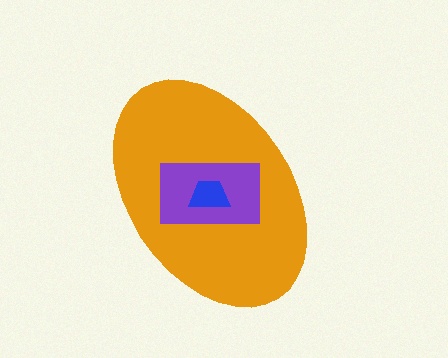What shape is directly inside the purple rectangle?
The blue trapezoid.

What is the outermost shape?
The orange ellipse.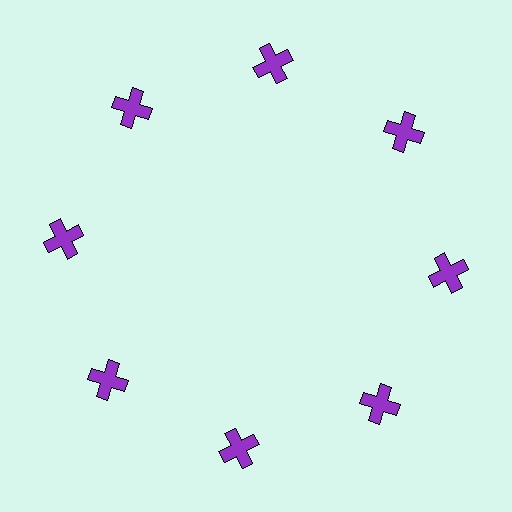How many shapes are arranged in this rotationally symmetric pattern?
There are 8 shapes, arranged in 8 groups of 1.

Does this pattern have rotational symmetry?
Yes, this pattern has 8-fold rotational symmetry. It looks the same after rotating 45 degrees around the center.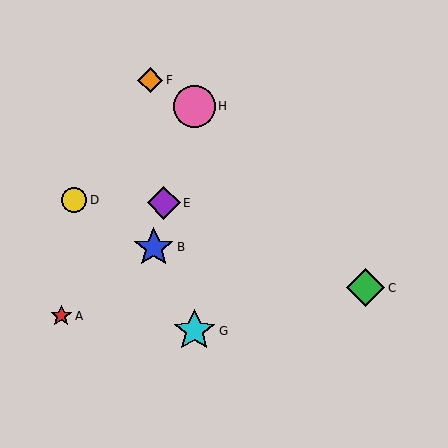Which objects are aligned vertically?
Objects G, H are aligned vertically.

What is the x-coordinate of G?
Object G is at x≈194.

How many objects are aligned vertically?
2 objects (G, H) are aligned vertically.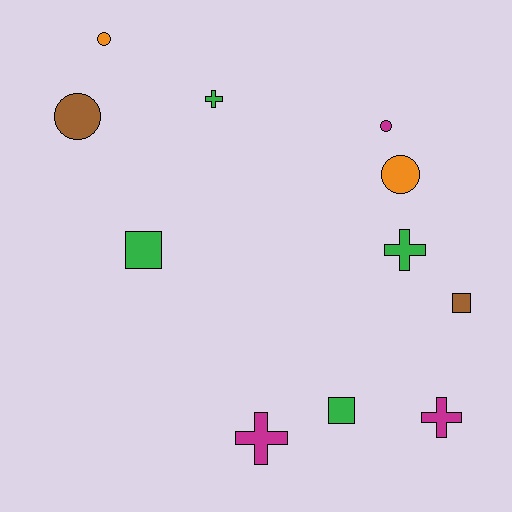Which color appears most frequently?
Green, with 4 objects.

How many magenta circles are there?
There is 1 magenta circle.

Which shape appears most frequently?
Cross, with 4 objects.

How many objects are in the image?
There are 11 objects.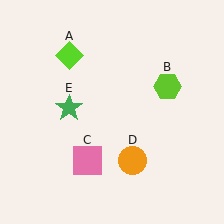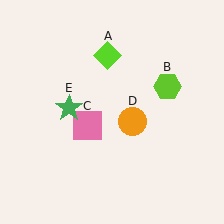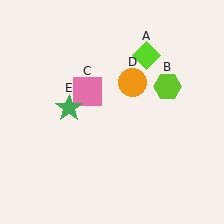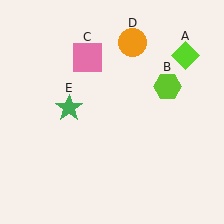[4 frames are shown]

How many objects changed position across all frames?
3 objects changed position: lime diamond (object A), pink square (object C), orange circle (object D).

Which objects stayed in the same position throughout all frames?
Lime hexagon (object B) and green star (object E) remained stationary.